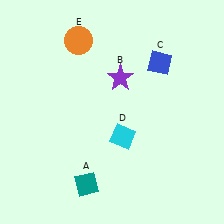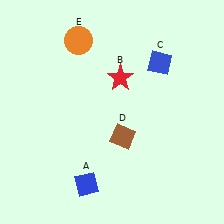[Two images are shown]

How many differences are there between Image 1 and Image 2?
There are 3 differences between the two images.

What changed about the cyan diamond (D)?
In Image 1, D is cyan. In Image 2, it changed to brown.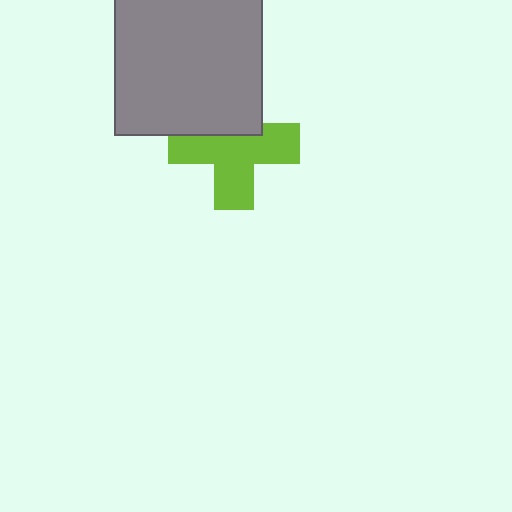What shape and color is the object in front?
The object in front is a gray rectangle.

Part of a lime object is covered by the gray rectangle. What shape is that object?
It is a cross.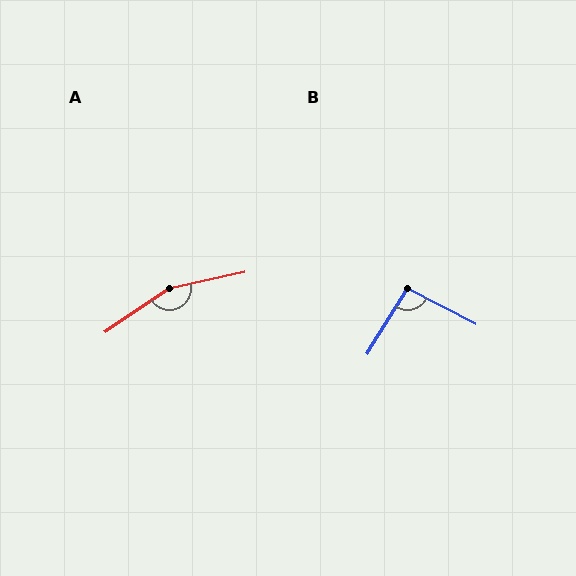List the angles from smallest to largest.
B (94°), A (158°).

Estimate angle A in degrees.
Approximately 158 degrees.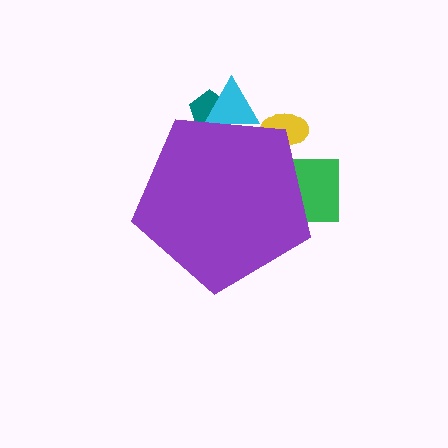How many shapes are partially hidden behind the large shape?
4 shapes are partially hidden.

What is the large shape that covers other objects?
A purple pentagon.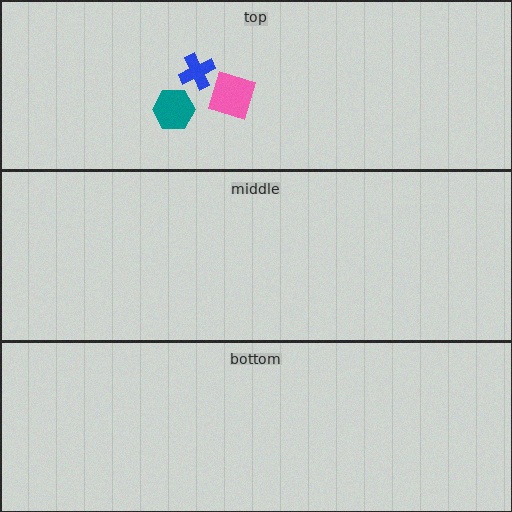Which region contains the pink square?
The top region.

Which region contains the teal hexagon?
The top region.